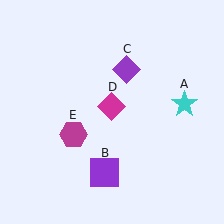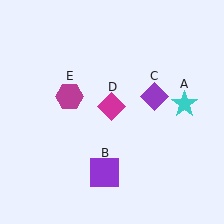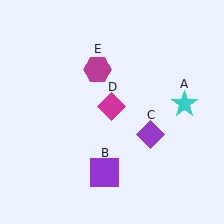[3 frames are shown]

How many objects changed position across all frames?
2 objects changed position: purple diamond (object C), magenta hexagon (object E).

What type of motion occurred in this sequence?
The purple diamond (object C), magenta hexagon (object E) rotated clockwise around the center of the scene.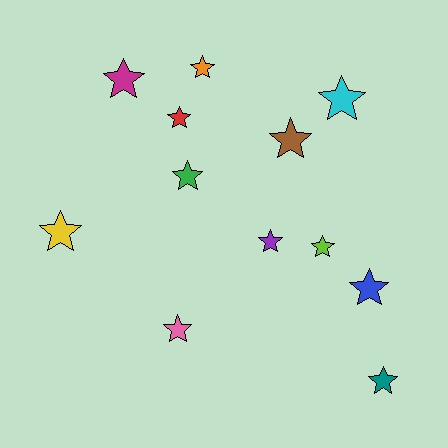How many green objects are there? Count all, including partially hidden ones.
There is 1 green object.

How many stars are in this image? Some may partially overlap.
There are 12 stars.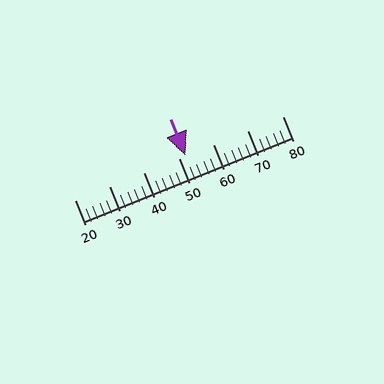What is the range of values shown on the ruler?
The ruler shows values from 20 to 80.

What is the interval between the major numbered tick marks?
The major tick marks are spaced 10 units apart.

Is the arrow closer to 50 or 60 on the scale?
The arrow is closer to 50.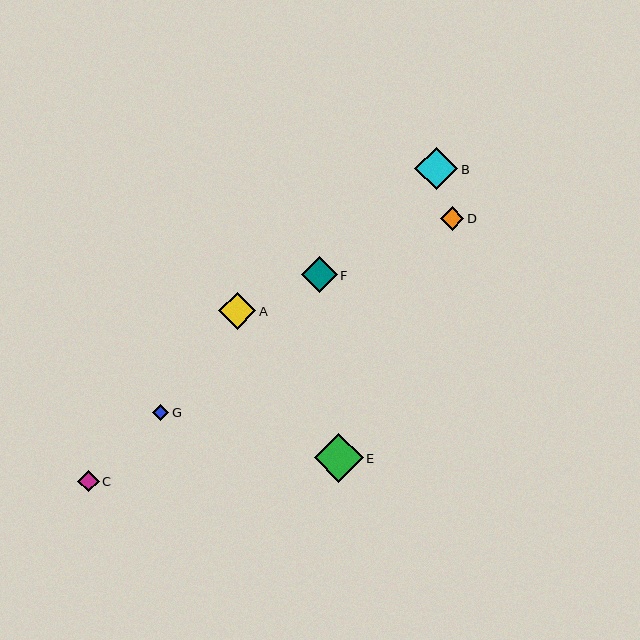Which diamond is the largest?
Diamond E is the largest with a size of approximately 49 pixels.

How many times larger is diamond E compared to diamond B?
Diamond E is approximately 1.2 times the size of diamond B.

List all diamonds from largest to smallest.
From largest to smallest: E, B, A, F, D, C, G.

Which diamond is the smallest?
Diamond G is the smallest with a size of approximately 17 pixels.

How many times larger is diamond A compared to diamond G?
Diamond A is approximately 2.2 times the size of diamond G.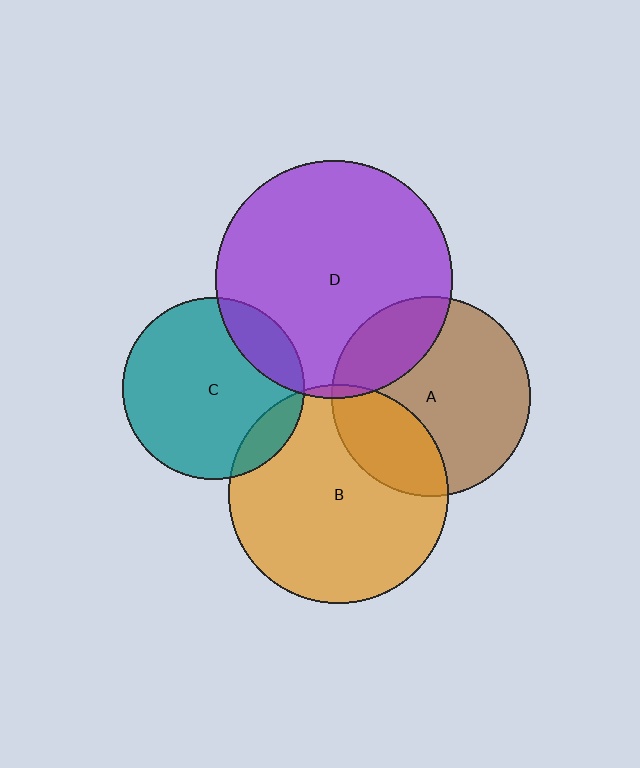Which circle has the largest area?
Circle D (purple).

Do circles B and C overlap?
Yes.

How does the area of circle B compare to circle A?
Approximately 1.2 times.